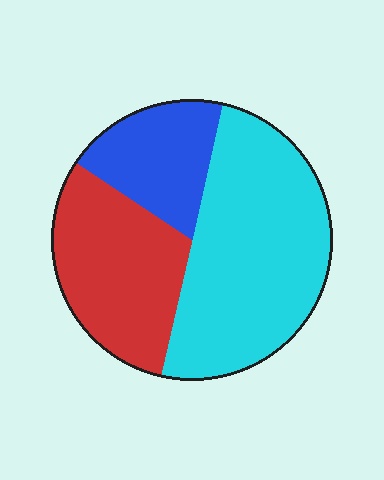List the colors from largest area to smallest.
From largest to smallest: cyan, red, blue.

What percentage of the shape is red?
Red takes up about one third (1/3) of the shape.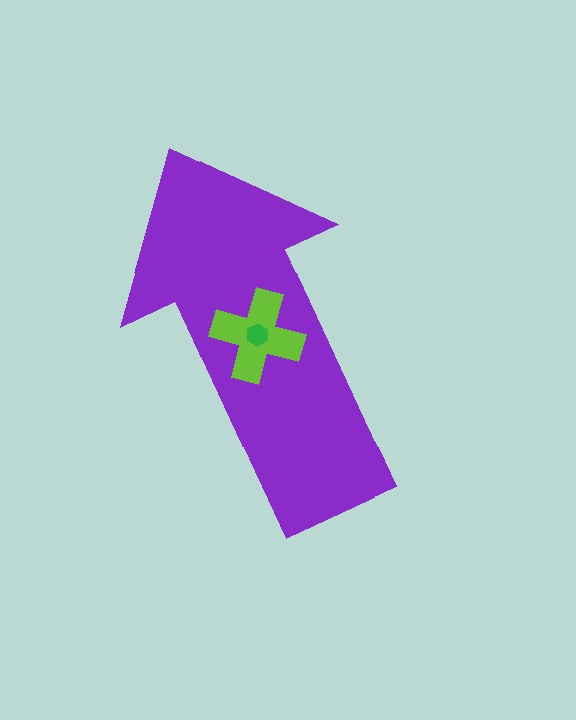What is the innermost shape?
The green hexagon.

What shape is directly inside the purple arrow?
The lime cross.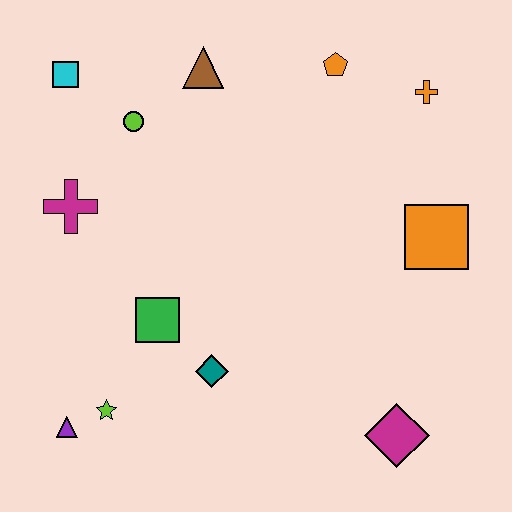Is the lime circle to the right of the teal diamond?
No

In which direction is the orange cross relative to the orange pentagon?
The orange cross is to the right of the orange pentagon.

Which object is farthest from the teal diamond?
The orange cross is farthest from the teal diamond.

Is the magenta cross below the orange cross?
Yes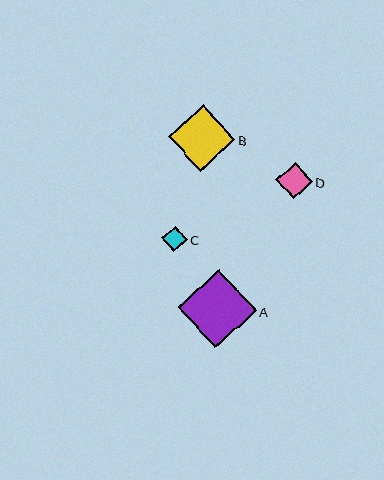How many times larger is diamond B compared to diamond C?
Diamond B is approximately 2.6 times the size of diamond C.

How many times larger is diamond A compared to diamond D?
Diamond A is approximately 2.2 times the size of diamond D.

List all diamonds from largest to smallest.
From largest to smallest: A, B, D, C.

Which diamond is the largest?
Diamond A is the largest with a size of approximately 79 pixels.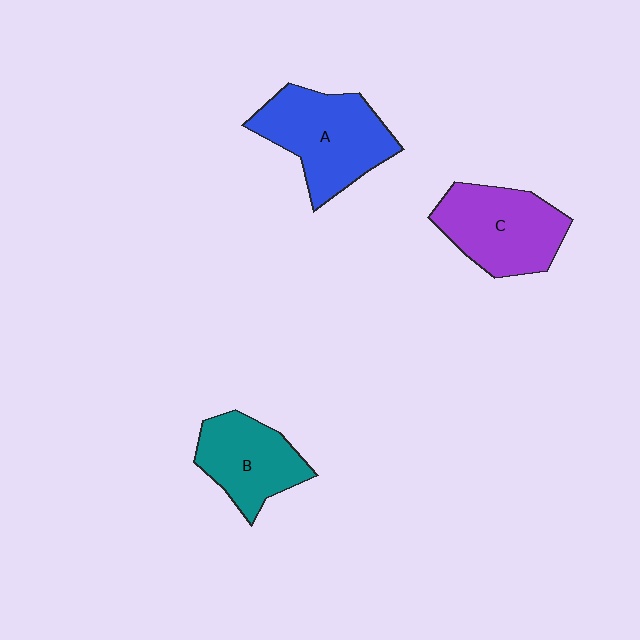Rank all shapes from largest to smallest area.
From largest to smallest: A (blue), C (purple), B (teal).